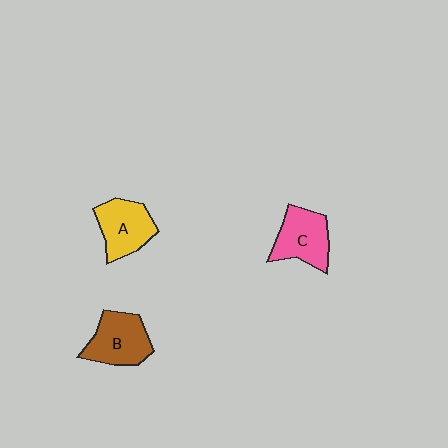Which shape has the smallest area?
Shape A (yellow).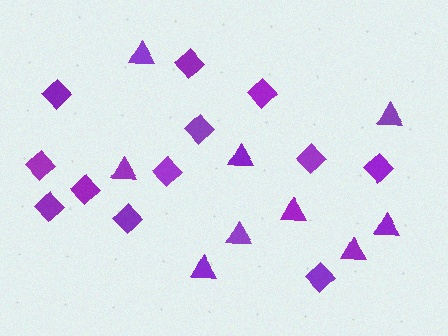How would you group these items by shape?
There are 2 groups: one group of diamonds (12) and one group of triangles (9).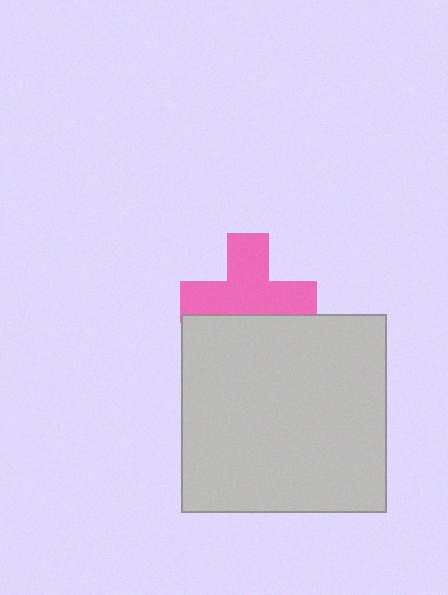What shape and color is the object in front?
The object in front is a light gray rectangle.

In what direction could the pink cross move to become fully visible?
The pink cross could move up. That would shift it out from behind the light gray rectangle entirely.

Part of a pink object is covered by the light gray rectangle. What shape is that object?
It is a cross.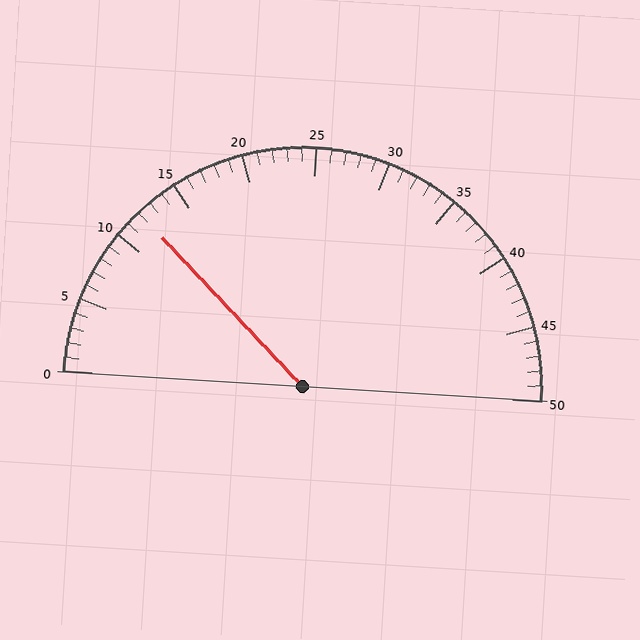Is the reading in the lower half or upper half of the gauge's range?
The reading is in the lower half of the range (0 to 50).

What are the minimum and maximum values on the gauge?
The gauge ranges from 0 to 50.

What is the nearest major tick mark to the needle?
The nearest major tick mark is 10.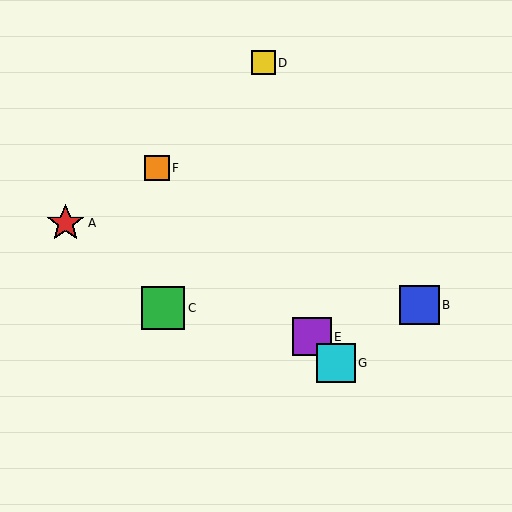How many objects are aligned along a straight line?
3 objects (E, F, G) are aligned along a straight line.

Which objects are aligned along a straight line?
Objects E, F, G are aligned along a straight line.